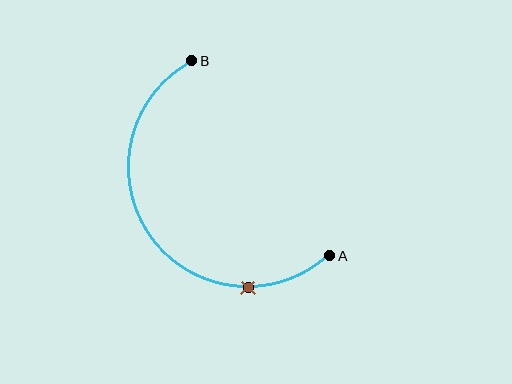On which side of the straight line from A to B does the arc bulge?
The arc bulges below and to the left of the straight line connecting A and B.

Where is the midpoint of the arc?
The arc midpoint is the point on the curve farthest from the straight line joining A and B. It sits below and to the left of that line.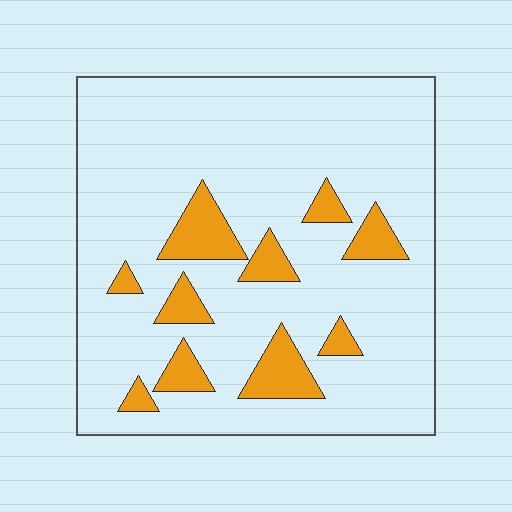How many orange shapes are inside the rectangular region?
10.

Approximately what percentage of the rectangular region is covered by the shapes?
Approximately 15%.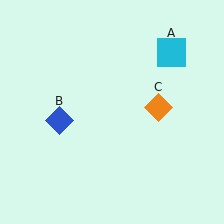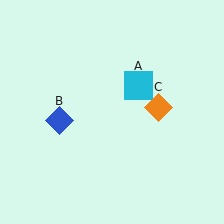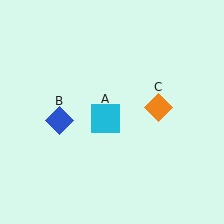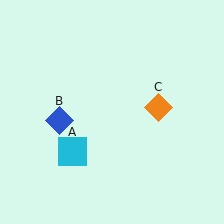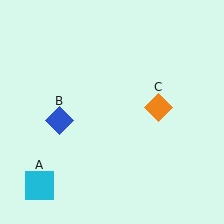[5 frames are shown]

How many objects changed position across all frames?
1 object changed position: cyan square (object A).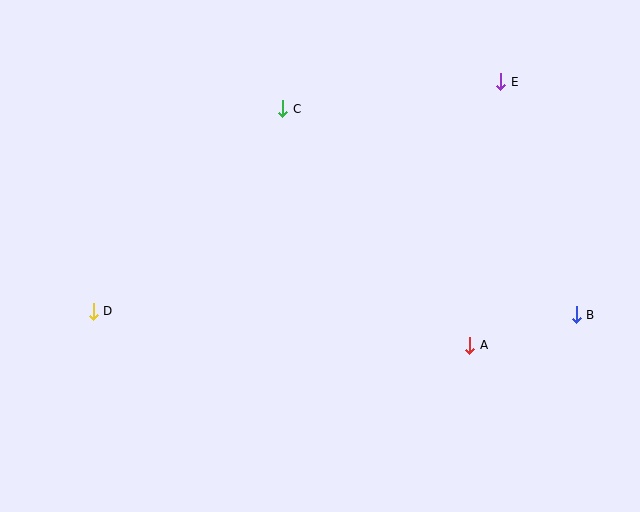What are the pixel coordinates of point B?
Point B is at (576, 315).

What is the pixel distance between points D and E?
The distance between D and E is 468 pixels.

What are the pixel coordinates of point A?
Point A is at (470, 345).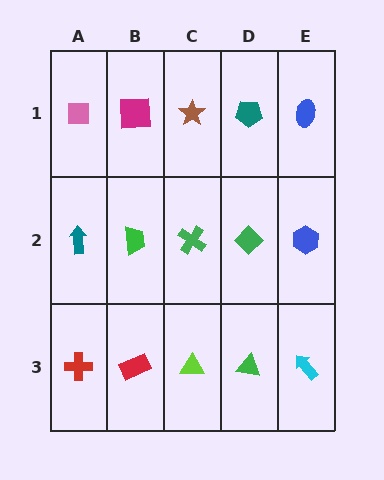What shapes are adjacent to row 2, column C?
A brown star (row 1, column C), a lime triangle (row 3, column C), a green trapezoid (row 2, column B), a green diamond (row 2, column D).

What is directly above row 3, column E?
A blue hexagon.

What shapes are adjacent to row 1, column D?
A green diamond (row 2, column D), a brown star (row 1, column C), a blue ellipse (row 1, column E).